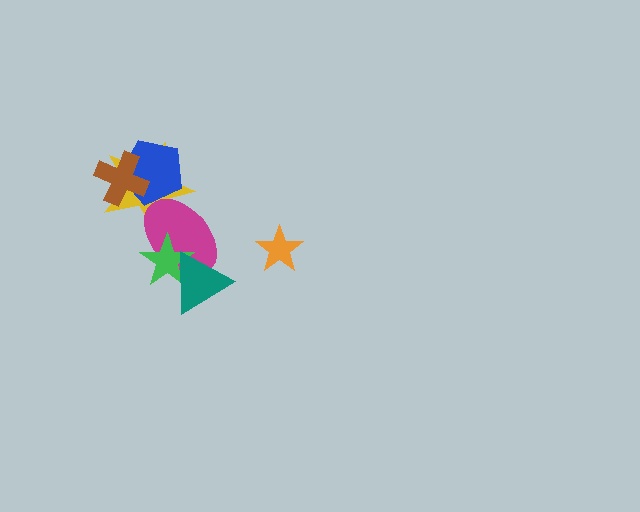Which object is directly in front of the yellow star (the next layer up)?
The blue pentagon is directly in front of the yellow star.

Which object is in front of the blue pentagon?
The brown cross is in front of the blue pentagon.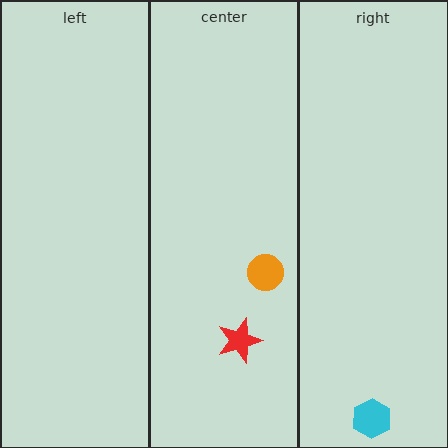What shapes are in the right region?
The cyan hexagon.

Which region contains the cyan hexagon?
The right region.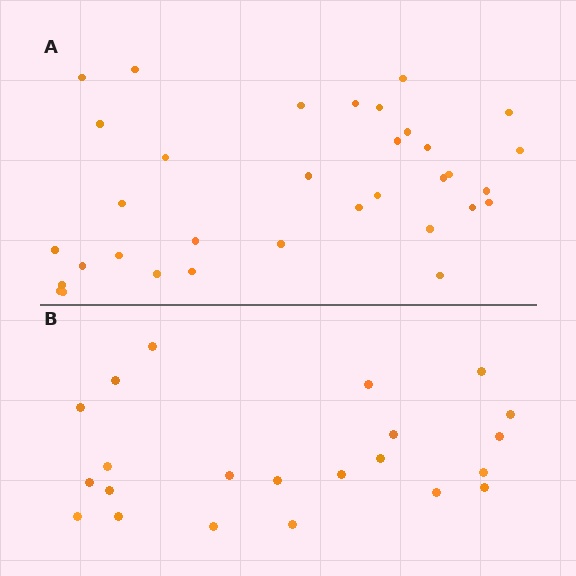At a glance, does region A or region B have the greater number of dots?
Region A (the top region) has more dots.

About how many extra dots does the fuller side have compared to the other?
Region A has roughly 12 or so more dots than region B.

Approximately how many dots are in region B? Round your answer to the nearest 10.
About 20 dots. (The exact count is 22, which rounds to 20.)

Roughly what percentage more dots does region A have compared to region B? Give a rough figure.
About 55% more.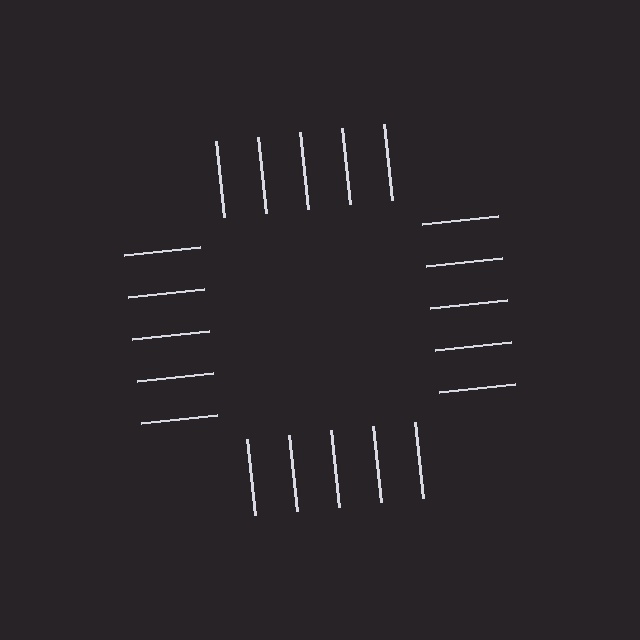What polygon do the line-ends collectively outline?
An illusory square — the line segments terminate on its edges but no continuous stroke is drawn.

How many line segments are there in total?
20 — 5 along each of the 4 edges.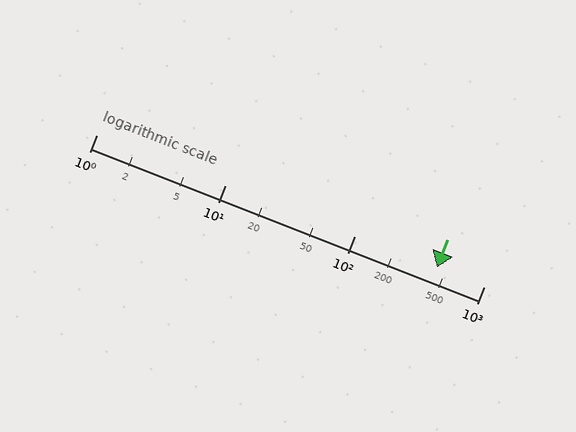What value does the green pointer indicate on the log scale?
The pointer indicates approximately 430.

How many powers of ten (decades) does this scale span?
The scale spans 3 decades, from 1 to 1000.